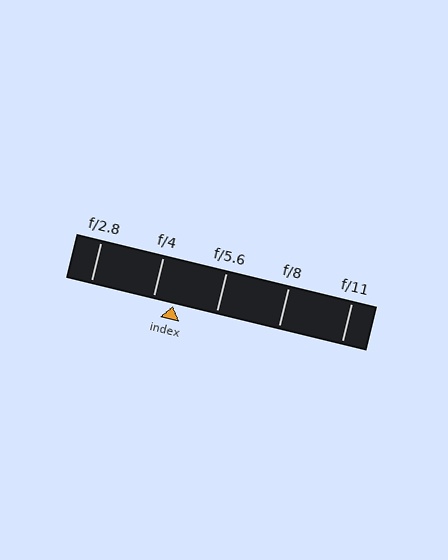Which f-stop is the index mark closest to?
The index mark is closest to f/4.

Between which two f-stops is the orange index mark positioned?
The index mark is between f/4 and f/5.6.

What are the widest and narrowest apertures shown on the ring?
The widest aperture shown is f/2.8 and the narrowest is f/11.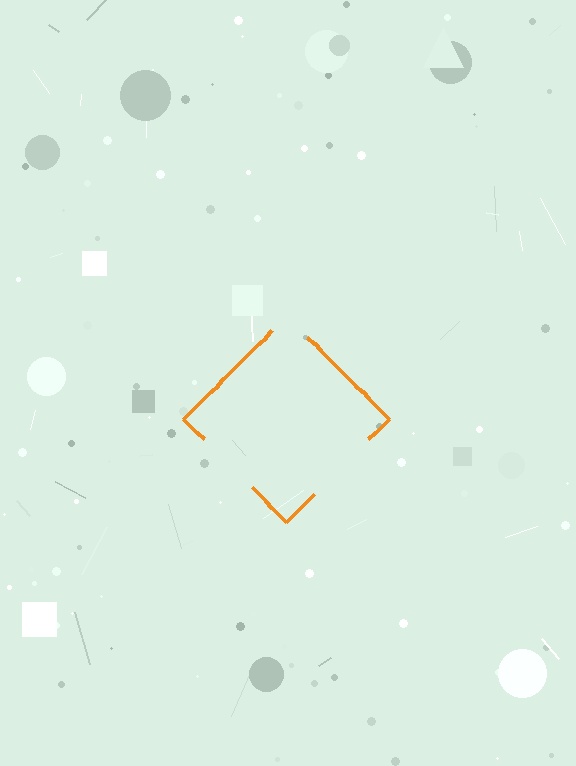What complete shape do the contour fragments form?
The contour fragments form a diamond.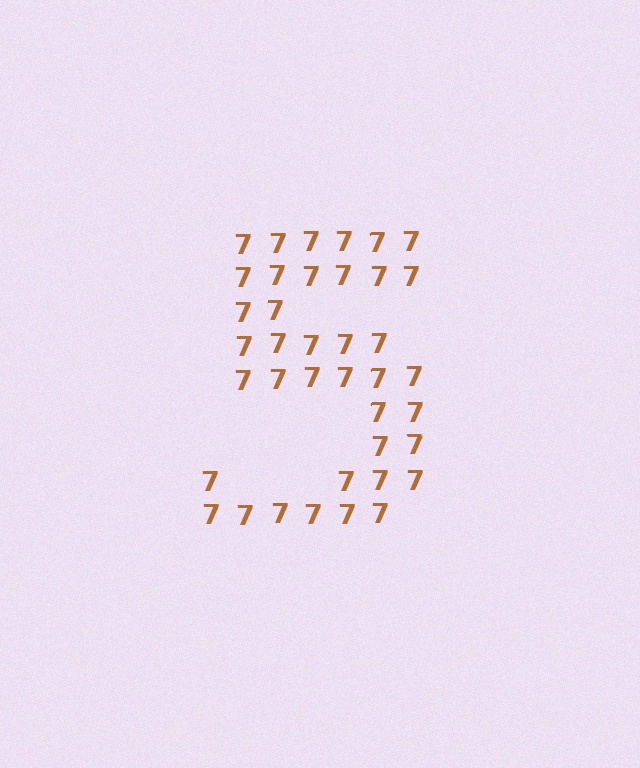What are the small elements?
The small elements are digit 7's.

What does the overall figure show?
The overall figure shows the digit 5.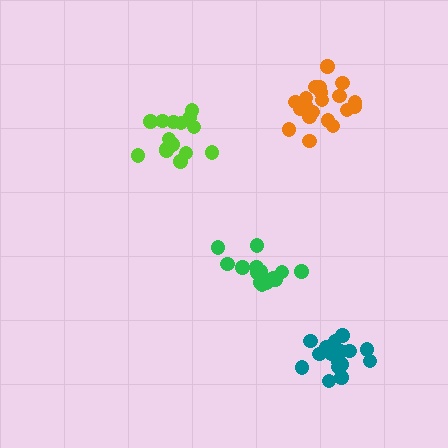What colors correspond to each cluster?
The clusters are colored: lime, teal, orange, green.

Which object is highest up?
The orange cluster is topmost.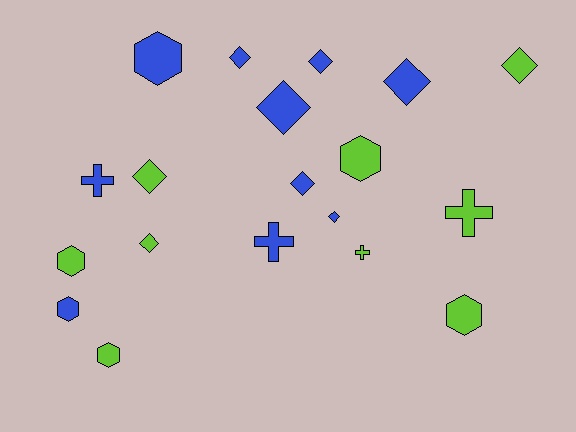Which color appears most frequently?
Blue, with 10 objects.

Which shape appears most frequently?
Diamond, with 9 objects.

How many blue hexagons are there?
There are 2 blue hexagons.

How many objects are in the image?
There are 19 objects.